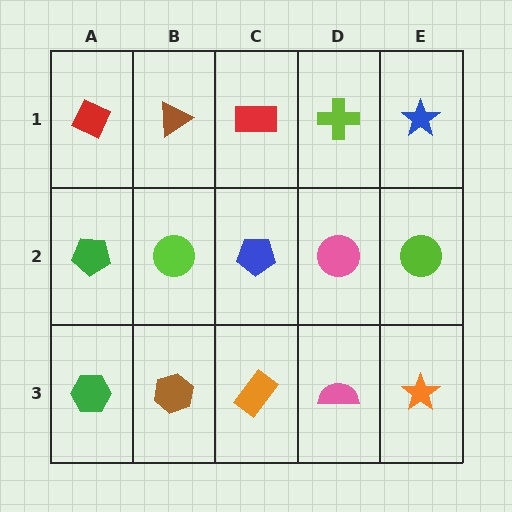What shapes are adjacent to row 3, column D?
A pink circle (row 2, column D), an orange rectangle (row 3, column C), an orange star (row 3, column E).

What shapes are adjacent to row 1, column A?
A green pentagon (row 2, column A), a brown triangle (row 1, column B).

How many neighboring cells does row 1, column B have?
3.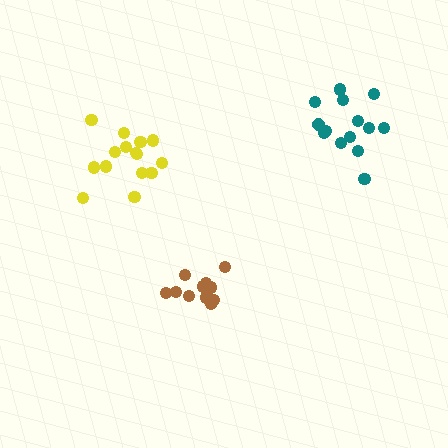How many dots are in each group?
Group 1: 14 dots, Group 2: 13 dots, Group 3: 15 dots (42 total).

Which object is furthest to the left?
The yellow cluster is leftmost.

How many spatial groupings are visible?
There are 3 spatial groupings.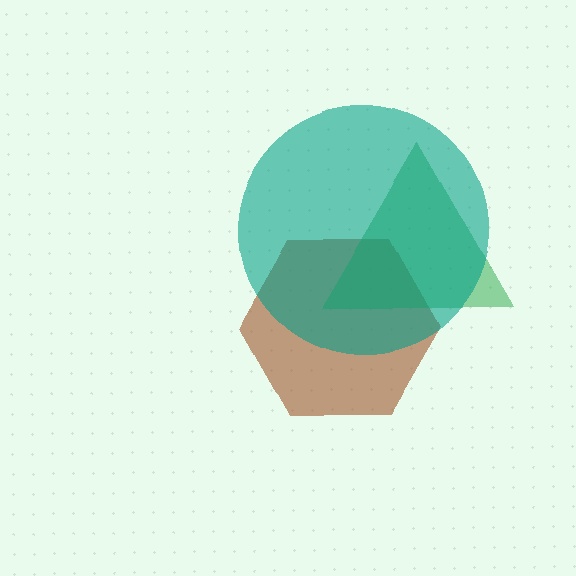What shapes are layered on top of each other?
The layered shapes are: a brown hexagon, a green triangle, a teal circle.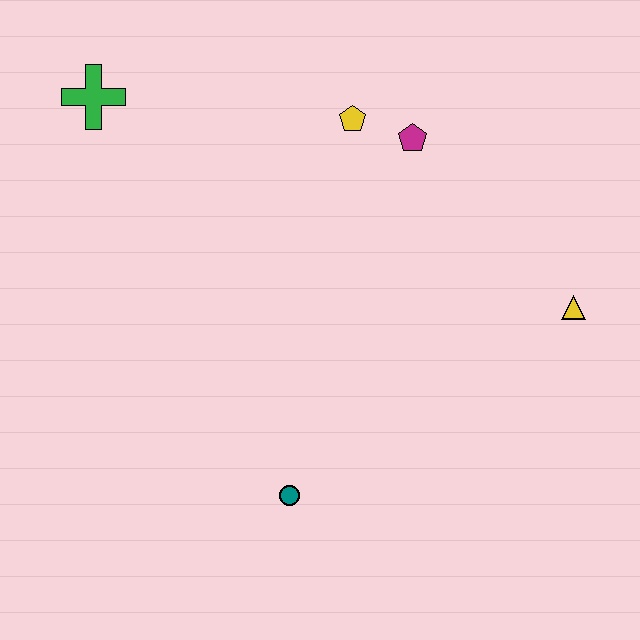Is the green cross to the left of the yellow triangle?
Yes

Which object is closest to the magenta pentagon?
The yellow pentagon is closest to the magenta pentagon.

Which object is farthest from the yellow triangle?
The green cross is farthest from the yellow triangle.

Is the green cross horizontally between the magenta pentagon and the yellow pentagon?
No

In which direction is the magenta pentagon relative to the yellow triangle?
The magenta pentagon is above the yellow triangle.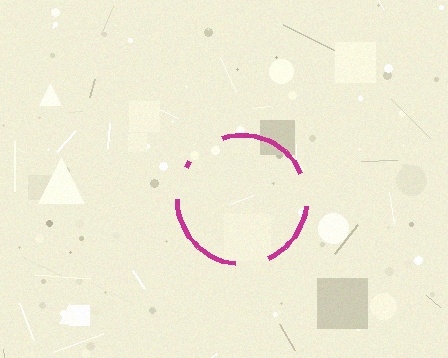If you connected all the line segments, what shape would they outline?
They would outline a circle.